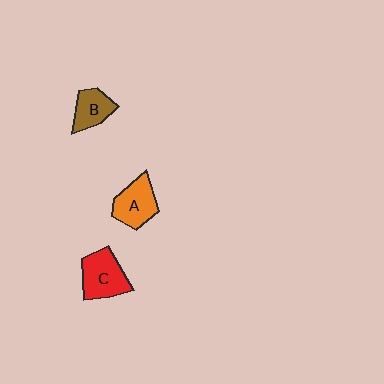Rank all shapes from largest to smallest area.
From largest to smallest: C (red), A (orange), B (brown).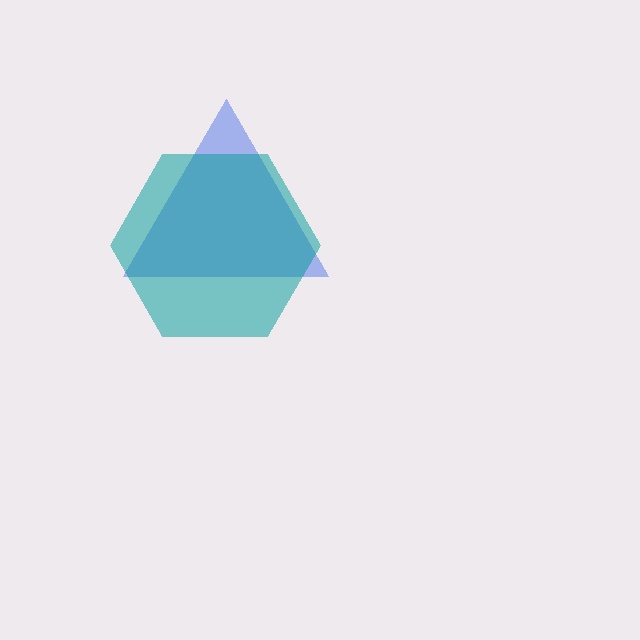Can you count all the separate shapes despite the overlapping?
Yes, there are 2 separate shapes.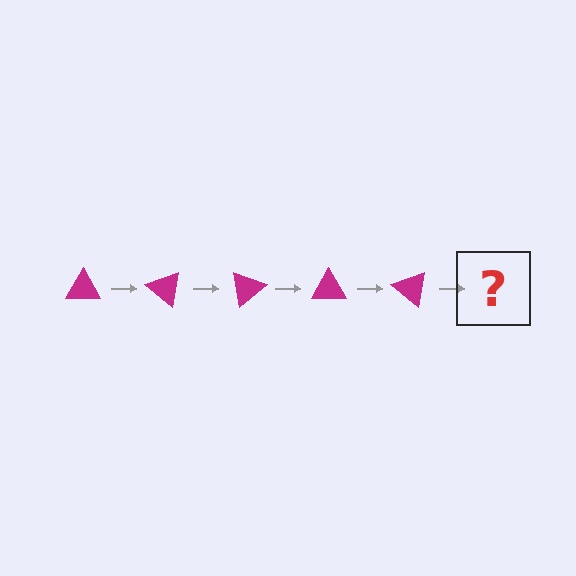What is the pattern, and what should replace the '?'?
The pattern is that the triangle rotates 40 degrees each step. The '?' should be a magenta triangle rotated 200 degrees.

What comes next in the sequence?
The next element should be a magenta triangle rotated 200 degrees.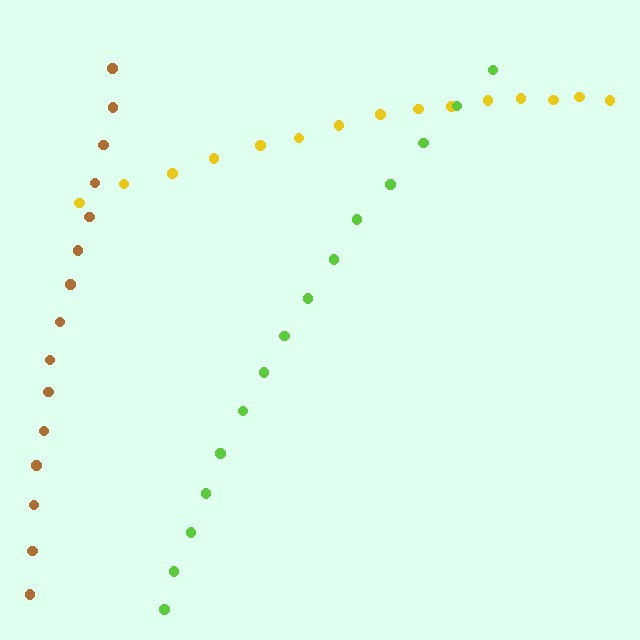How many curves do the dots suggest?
There are 3 distinct paths.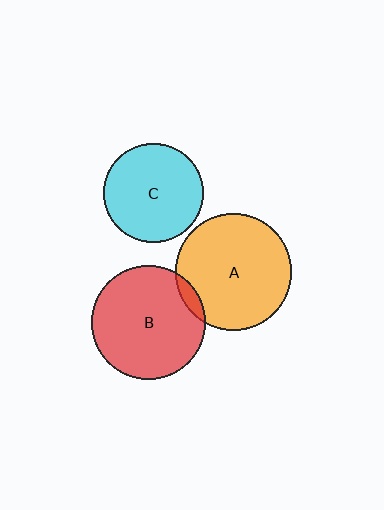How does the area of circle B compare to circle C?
Approximately 1.3 times.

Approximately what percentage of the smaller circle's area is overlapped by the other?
Approximately 5%.